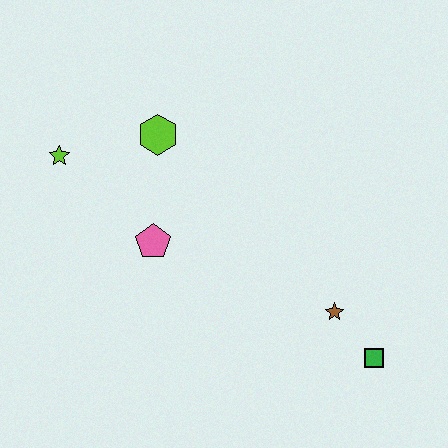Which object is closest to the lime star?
The lime hexagon is closest to the lime star.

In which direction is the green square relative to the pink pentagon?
The green square is to the right of the pink pentagon.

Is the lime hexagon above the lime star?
Yes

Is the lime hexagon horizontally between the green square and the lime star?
Yes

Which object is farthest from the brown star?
The lime star is farthest from the brown star.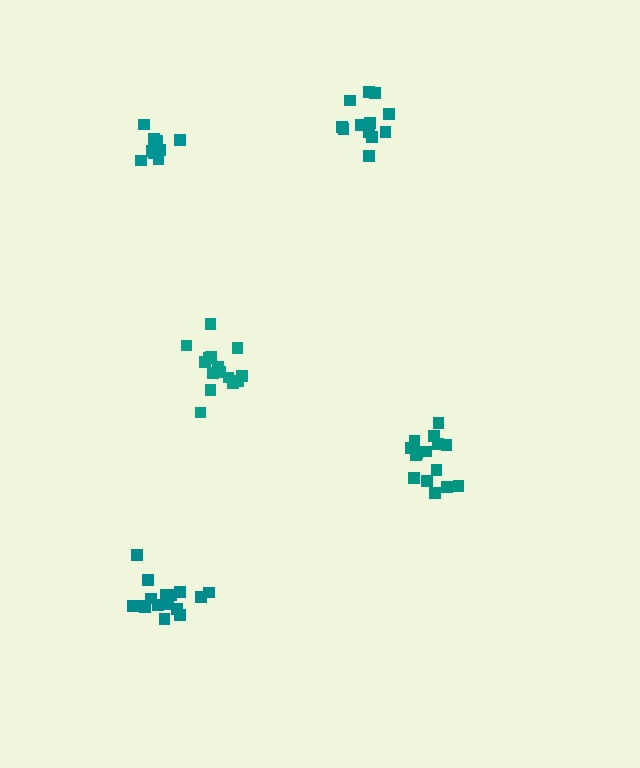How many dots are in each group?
Group 1: 12 dots, Group 2: 15 dots, Group 3: 15 dots, Group 4: 17 dots, Group 5: 11 dots (70 total).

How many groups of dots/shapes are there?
There are 5 groups.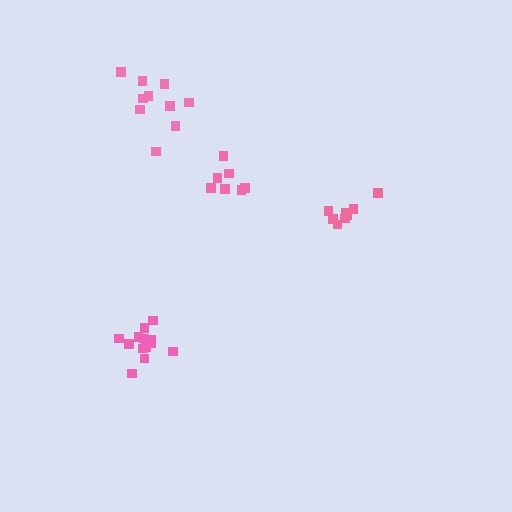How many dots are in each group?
Group 1: 10 dots, Group 2: 8 dots, Group 3: 7 dots, Group 4: 13 dots (38 total).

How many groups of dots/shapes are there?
There are 4 groups.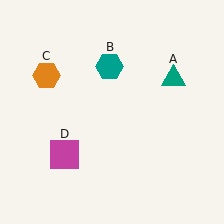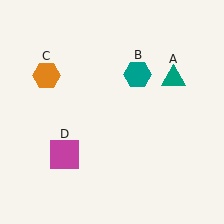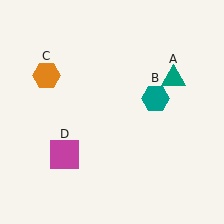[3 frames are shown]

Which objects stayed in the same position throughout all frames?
Teal triangle (object A) and orange hexagon (object C) and magenta square (object D) remained stationary.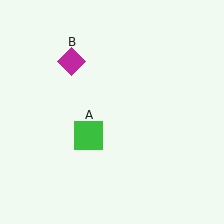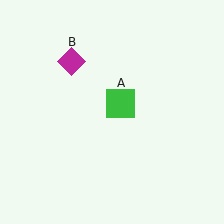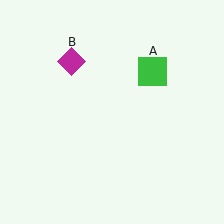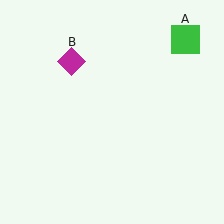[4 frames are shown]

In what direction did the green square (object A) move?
The green square (object A) moved up and to the right.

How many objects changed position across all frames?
1 object changed position: green square (object A).